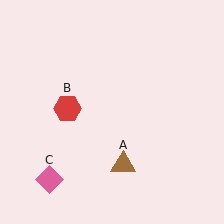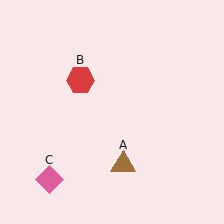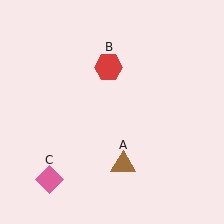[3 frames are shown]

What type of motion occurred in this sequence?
The red hexagon (object B) rotated clockwise around the center of the scene.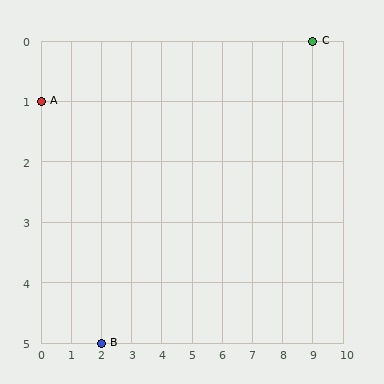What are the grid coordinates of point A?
Point A is at grid coordinates (0, 1).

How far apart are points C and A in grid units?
Points C and A are 9 columns and 1 row apart (about 9.1 grid units diagonally).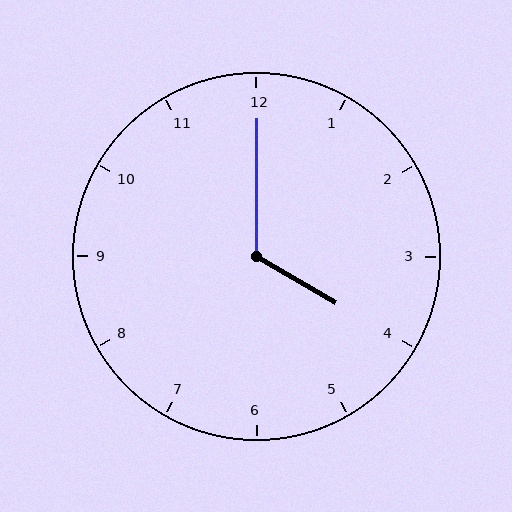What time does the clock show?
4:00.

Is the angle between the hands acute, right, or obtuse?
It is obtuse.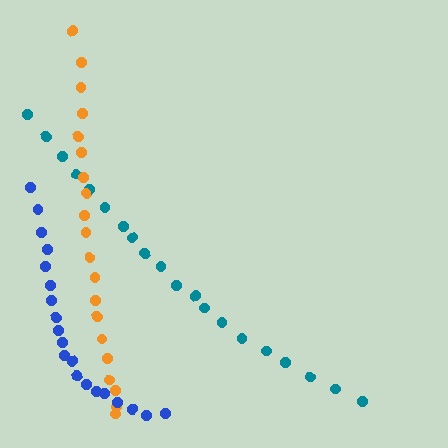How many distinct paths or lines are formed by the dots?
There are 3 distinct paths.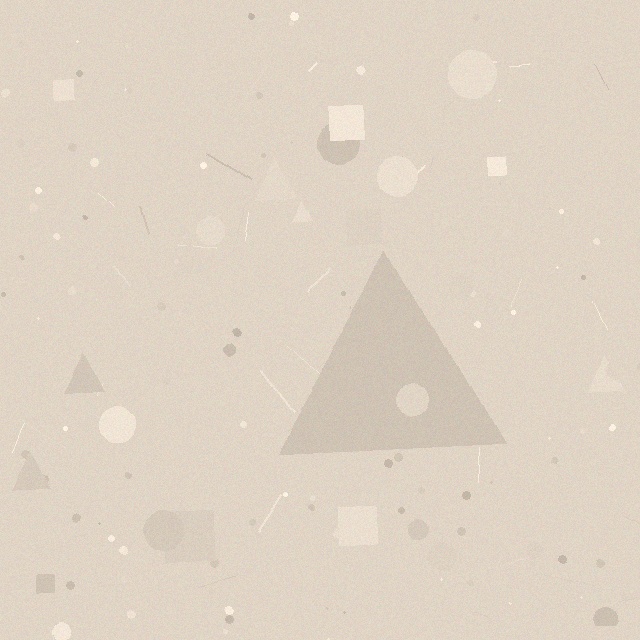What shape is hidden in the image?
A triangle is hidden in the image.